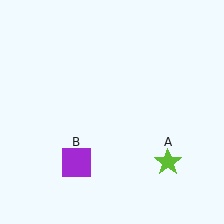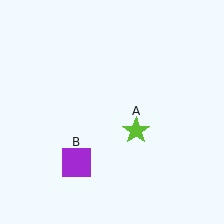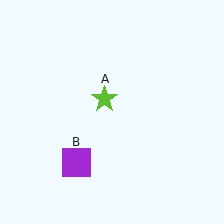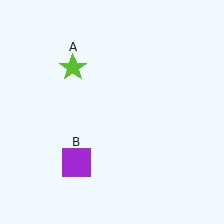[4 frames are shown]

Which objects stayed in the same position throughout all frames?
Purple square (object B) remained stationary.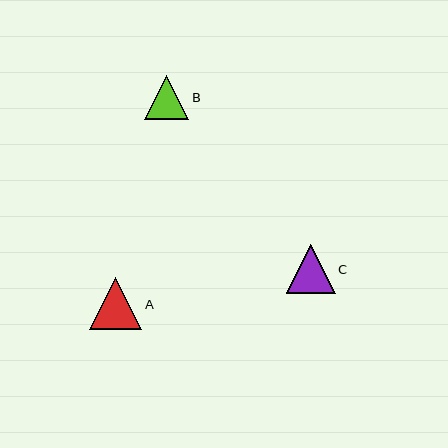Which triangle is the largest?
Triangle A is the largest with a size of approximately 52 pixels.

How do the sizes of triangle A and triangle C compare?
Triangle A and triangle C are approximately the same size.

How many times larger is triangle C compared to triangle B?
Triangle C is approximately 1.1 times the size of triangle B.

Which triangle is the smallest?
Triangle B is the smallest with a size of approximately 44 pixels.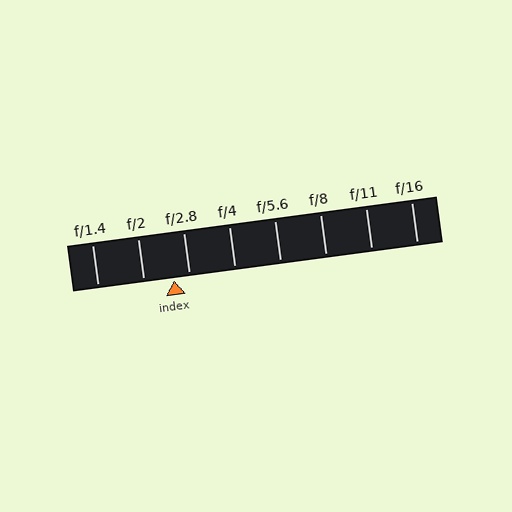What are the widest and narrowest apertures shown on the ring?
The widest aperture shown is f/1.4 and the narrowest is f/16.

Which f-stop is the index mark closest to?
The index mark is closest to f/2.8.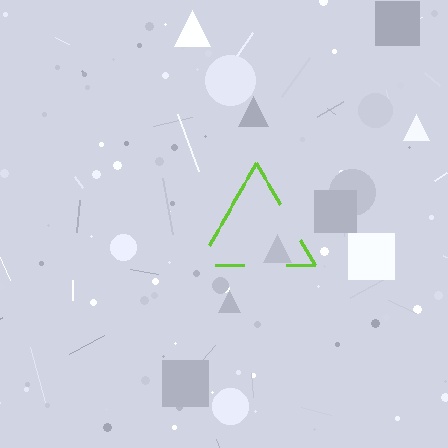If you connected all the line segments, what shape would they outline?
They would outline a triangle.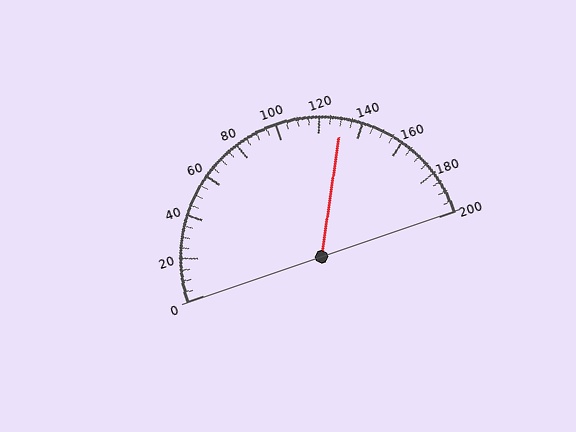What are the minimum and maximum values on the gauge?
The gauge ranges from 0 to 200.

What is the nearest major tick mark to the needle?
The nearest major tick mark is 120.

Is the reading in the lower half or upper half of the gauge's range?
The reading is in the upper half of the range (0 to 200).